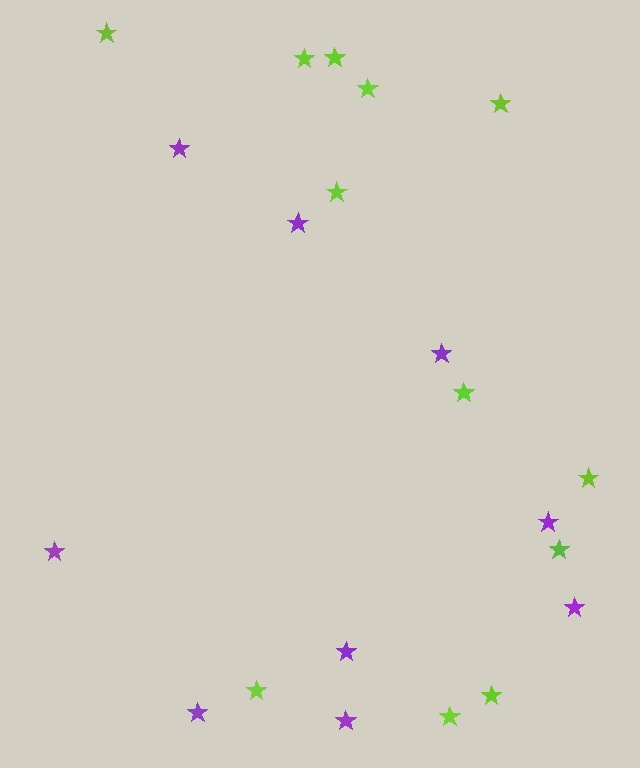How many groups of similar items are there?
There are 2 groups: one group of purple stars (9) and one group of lime stars (12).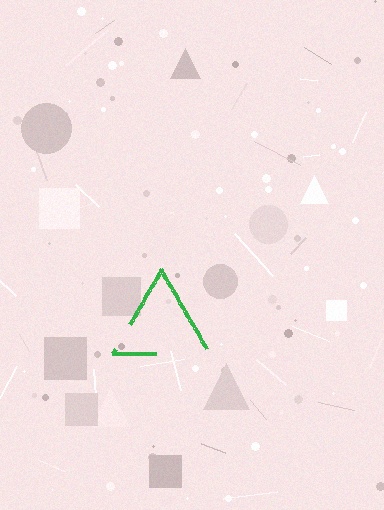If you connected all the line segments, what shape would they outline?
They would outline a triangle.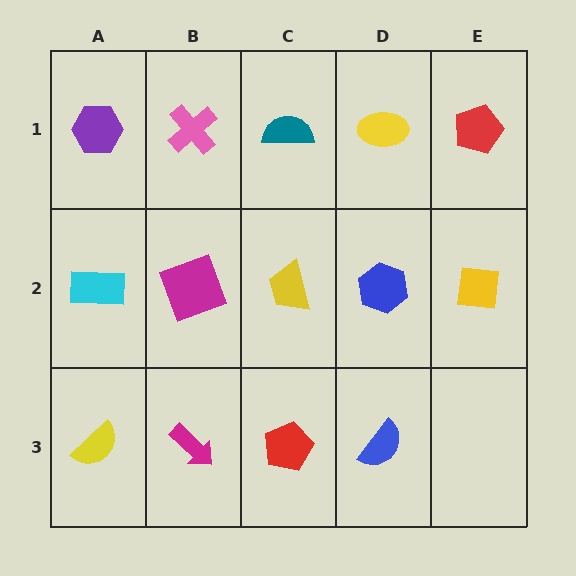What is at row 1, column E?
A red pentagon.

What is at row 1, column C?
A teal semicircle.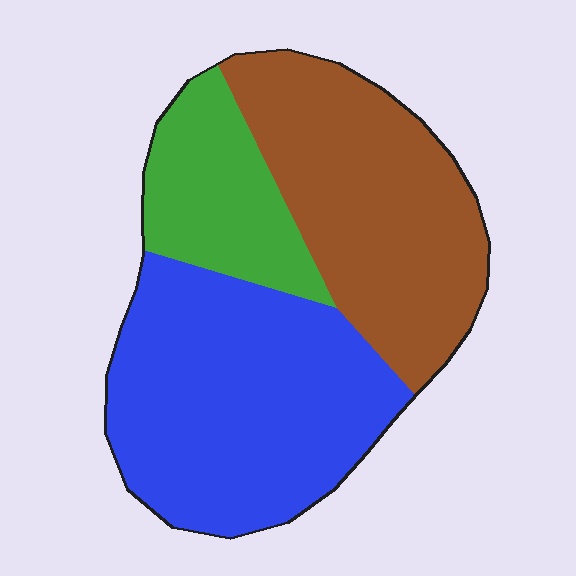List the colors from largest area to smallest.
From largest to smallest: blue, brown, green.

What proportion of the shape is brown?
Brown takes up about three eighths (3/8) of the shape.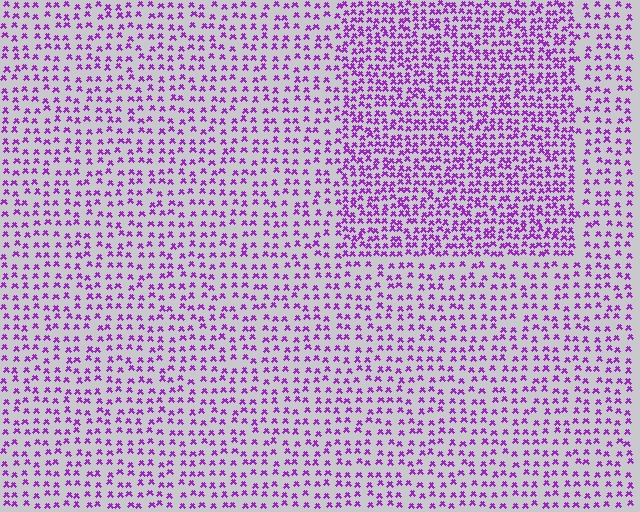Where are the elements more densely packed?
The elements are more densely packed inside the rectangle boundary.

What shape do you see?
I see a rectangle.